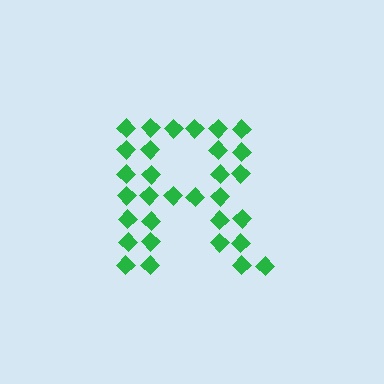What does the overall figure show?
The overall figure shows the letter R.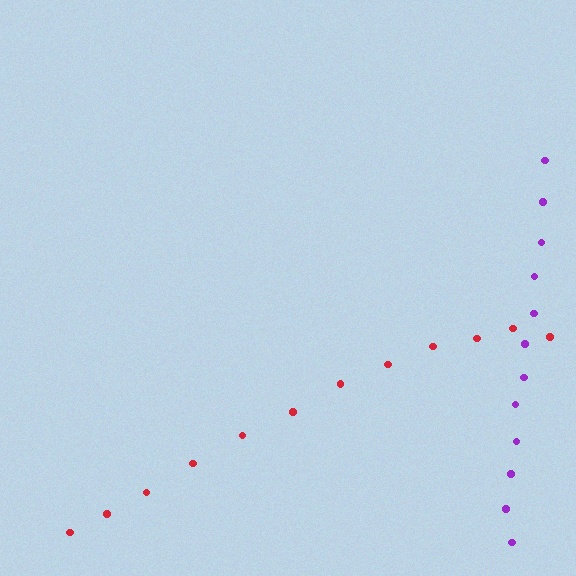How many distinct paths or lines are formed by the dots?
There are 2 distinct paths.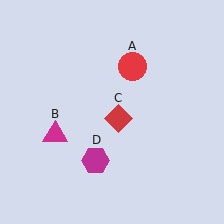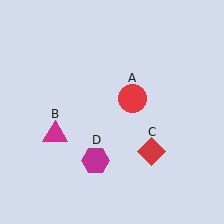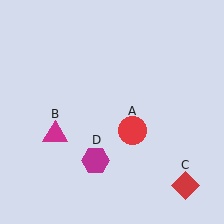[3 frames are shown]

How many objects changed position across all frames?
2 objects changed position: red circle (object A), red diamond (object C).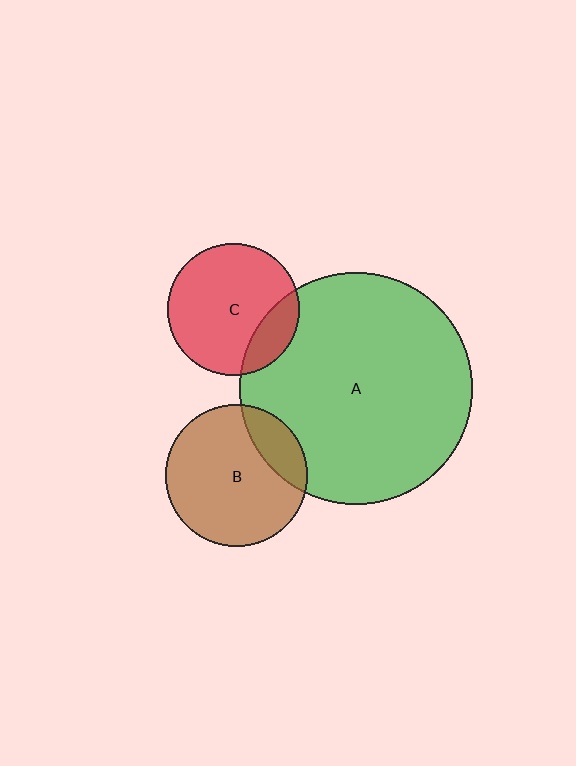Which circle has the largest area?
Circle A (green).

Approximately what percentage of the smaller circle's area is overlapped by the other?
Approximately 20%.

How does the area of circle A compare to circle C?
Approximately 3.1 times.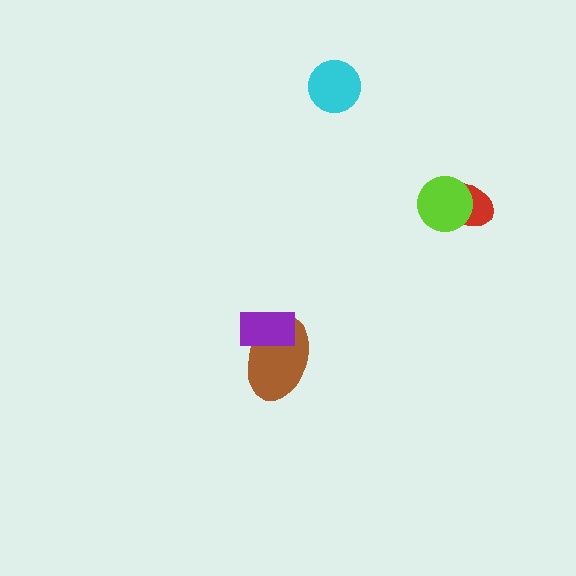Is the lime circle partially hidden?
No, no other shape covers it.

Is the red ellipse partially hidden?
Yes, it is partially covered by another shape.